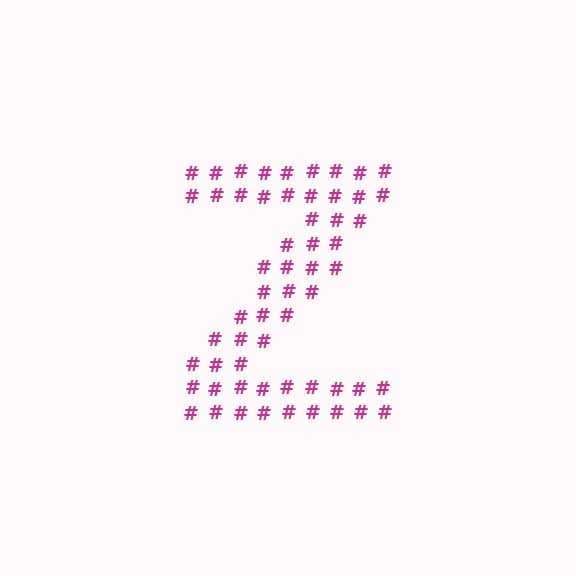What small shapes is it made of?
It is made of small hash symbols.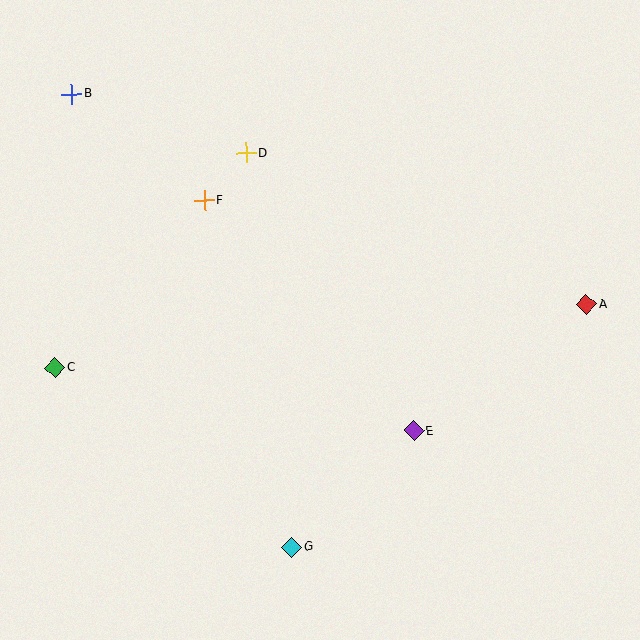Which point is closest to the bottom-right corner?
Point E is closest to the bottom-right corner.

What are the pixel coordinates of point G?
Point G is at (292, 547).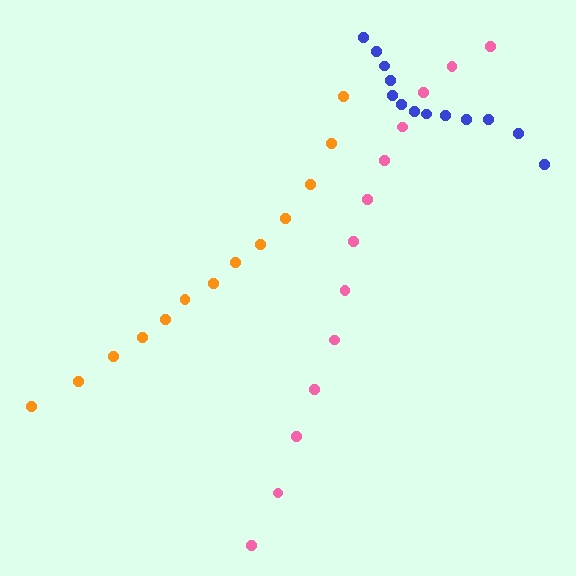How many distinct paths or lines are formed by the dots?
There are 3 distinct paths.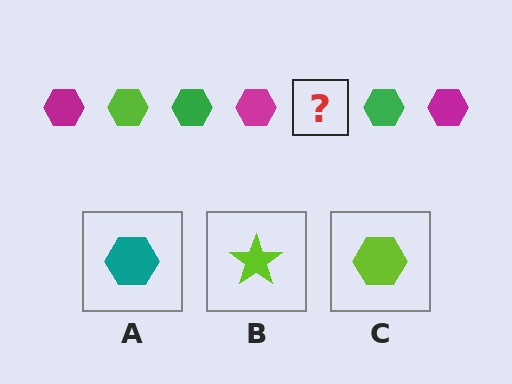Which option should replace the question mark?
Option C.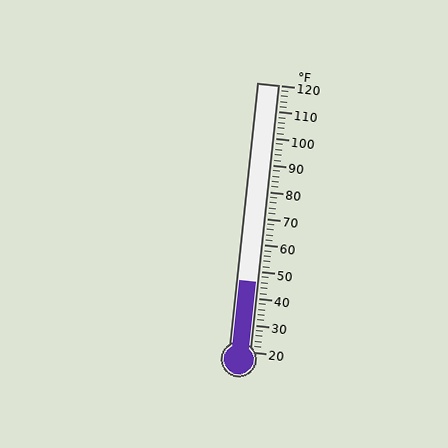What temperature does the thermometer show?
The thermometer shows approximately 46°F.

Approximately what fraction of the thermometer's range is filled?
The thermometer is filled to approximately 25% of its range.